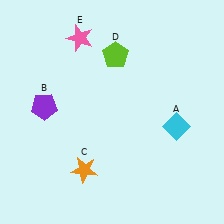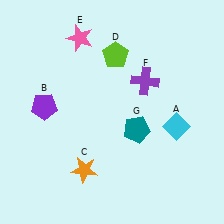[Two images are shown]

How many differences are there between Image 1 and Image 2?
There are 2 differences between the two images.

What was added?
A purple cross (F), a teal pentagon (G) were added in Image 2.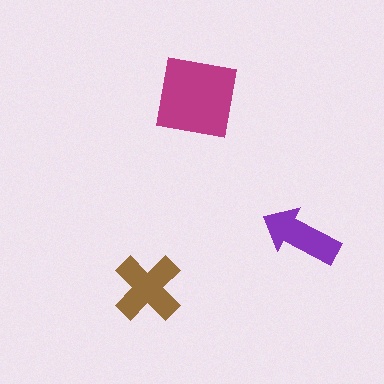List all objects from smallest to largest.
The purple arrow, the brown cross, the magenta square.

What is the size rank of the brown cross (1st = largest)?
2nd.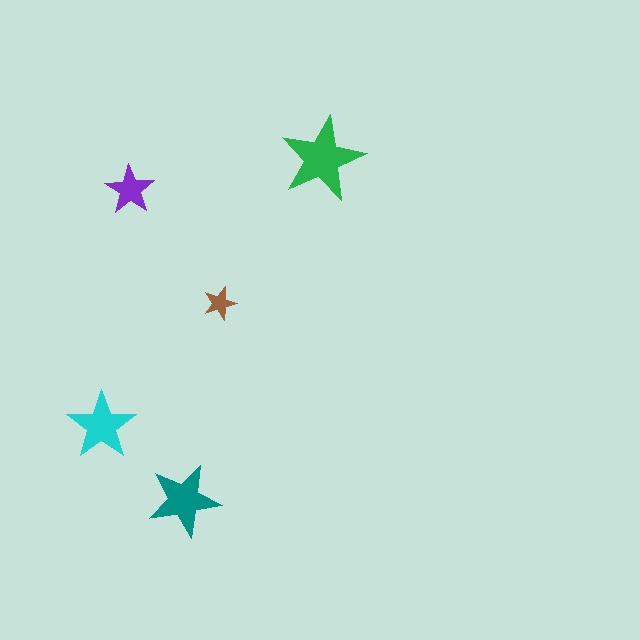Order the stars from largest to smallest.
the green one, the teal one, the cyan one, the purple one, the brown one.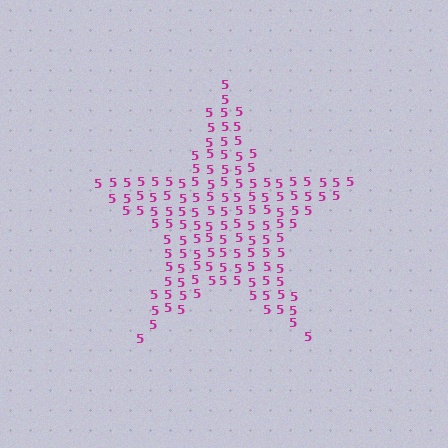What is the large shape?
The large shape is a star.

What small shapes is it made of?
It is made of small digit 5's.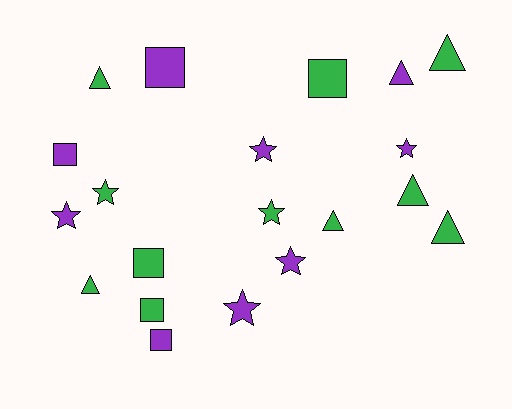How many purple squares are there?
There are 3 purple squares.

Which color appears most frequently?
Green, with 11 objects.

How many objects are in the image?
There are 20 objects.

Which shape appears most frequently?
Star, with 7 objects.